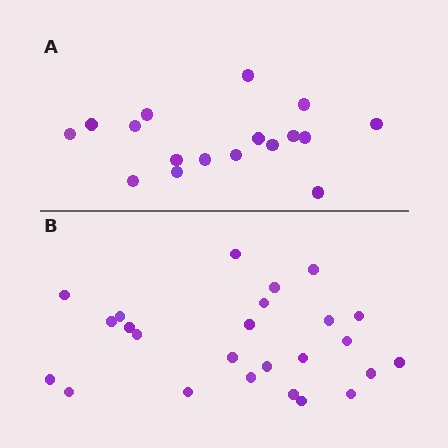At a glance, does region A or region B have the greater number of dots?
Region B (the bottom region) has more dots.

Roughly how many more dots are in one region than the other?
Region B has roughly 8 or so more dots than region A.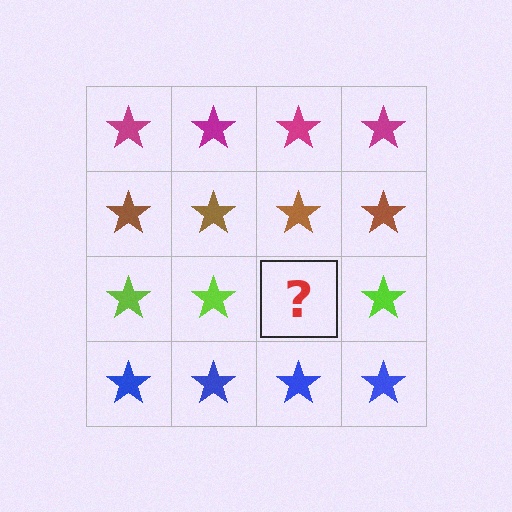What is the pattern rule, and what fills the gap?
The rule is that each row has a consistent color. The gap should be filled with a lime star.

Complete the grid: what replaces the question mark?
The question mark should be replaced with a lime star.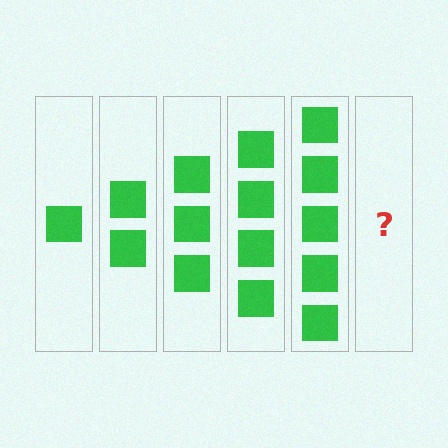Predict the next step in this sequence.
The next step is 6 squares.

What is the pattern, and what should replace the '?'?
The pattern is that each step adds one more square. The '?' should be 6 squares.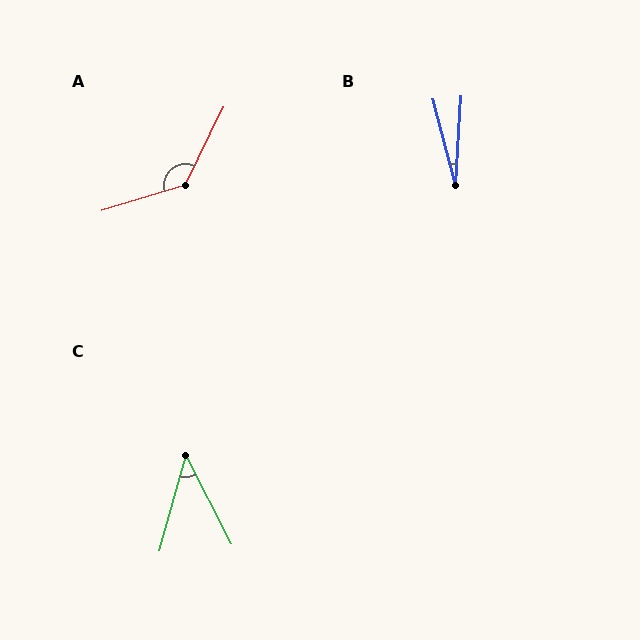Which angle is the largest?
A, at approximately 133 degrees.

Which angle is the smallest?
B, at approximately 18 degrees.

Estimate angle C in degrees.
Approximately 42 degrees.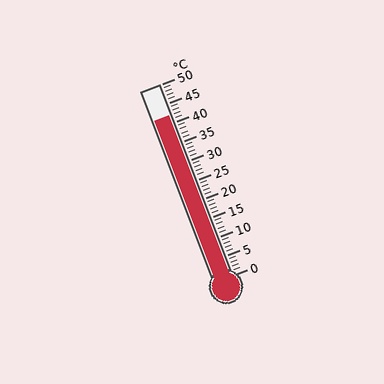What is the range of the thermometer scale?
The thermometer scale ranges from 0°C to 50°C.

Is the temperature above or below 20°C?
The temperature is above 20°C.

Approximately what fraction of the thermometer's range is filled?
The thermometer is filled to approximately 85% of its range.